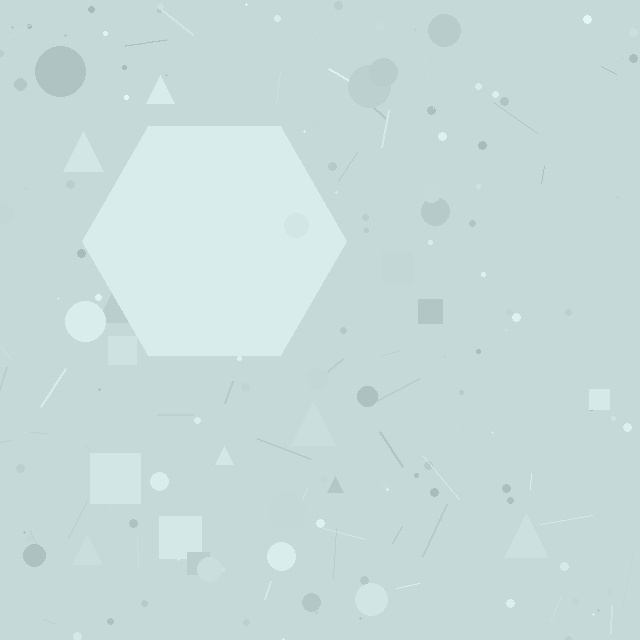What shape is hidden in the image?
A hexagon is hidden in the image.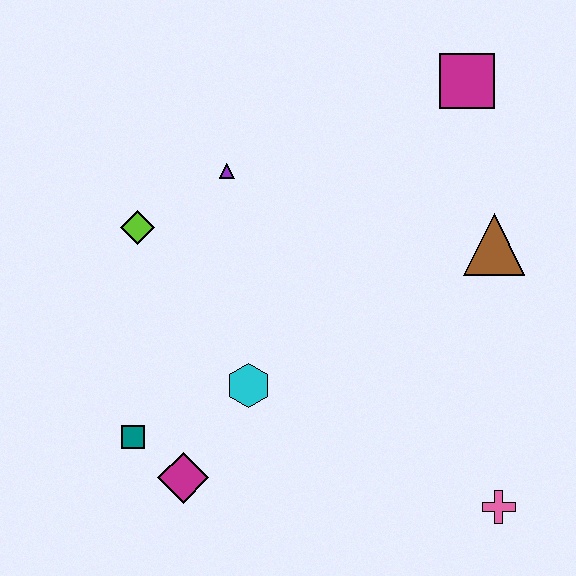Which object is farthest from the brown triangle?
The teal square is farthest from the brown triangle.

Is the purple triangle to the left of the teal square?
No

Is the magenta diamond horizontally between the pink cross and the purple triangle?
No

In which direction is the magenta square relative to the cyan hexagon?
The magenta square is above the cyan hexagon.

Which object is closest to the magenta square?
The brown triangle is closest to the magenta square.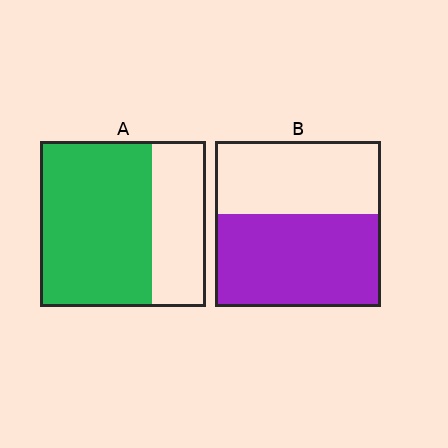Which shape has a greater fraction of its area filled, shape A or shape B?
Shape A.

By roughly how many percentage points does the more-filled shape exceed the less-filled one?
By roughly 10 percentage points (A over B).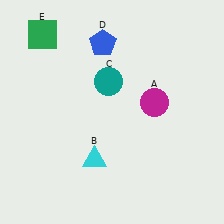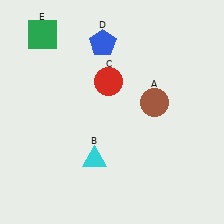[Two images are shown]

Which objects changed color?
A changed from magenta to brown. C changed from teal to red.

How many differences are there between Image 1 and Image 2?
There are 2 differences between the two images.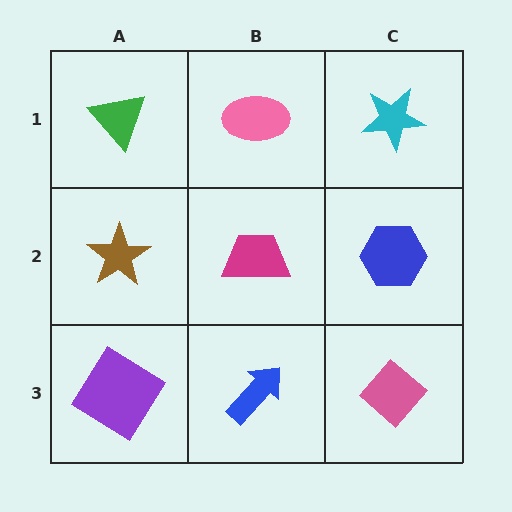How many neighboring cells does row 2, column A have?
3.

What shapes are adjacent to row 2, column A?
A green triangle (row 1, column A), a purple diamond (row 3, column A), a magenta trapezoid (row 2, column B).